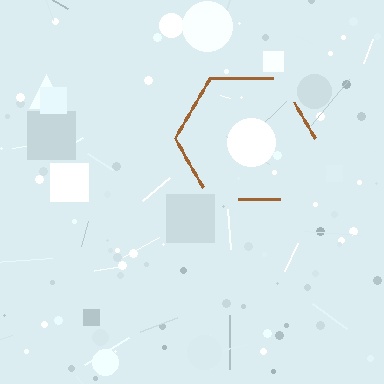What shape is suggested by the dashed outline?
The dashed outline suggests a hexagon.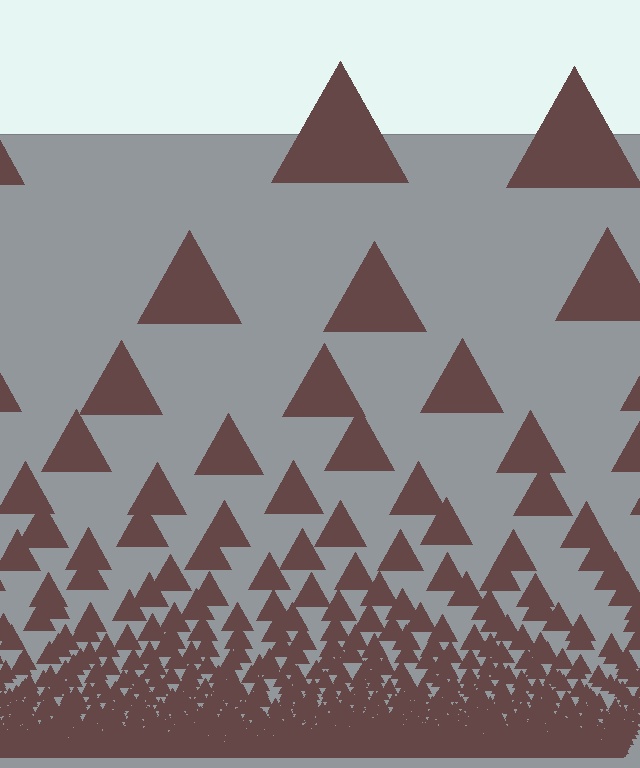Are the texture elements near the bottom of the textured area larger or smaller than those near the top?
Smaller. The gradient is inverted — elements near the bottom are smaller and denser.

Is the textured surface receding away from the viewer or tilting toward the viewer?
The surface appears to tilt toward the viewer. Texture elements get larger and sparser toward the top.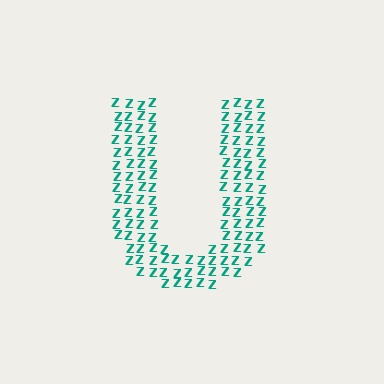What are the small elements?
The small elements are letter Z's.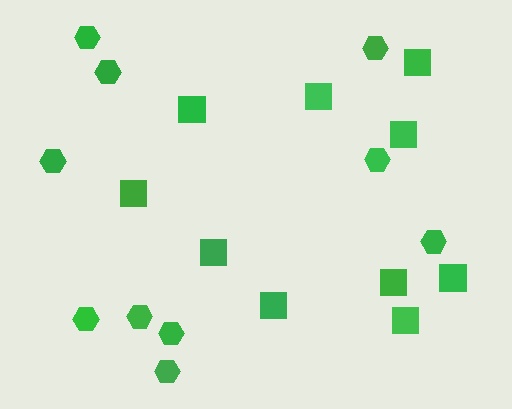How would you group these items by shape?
There are 2 groups: one group of hexagons (10) and one group of squares (10).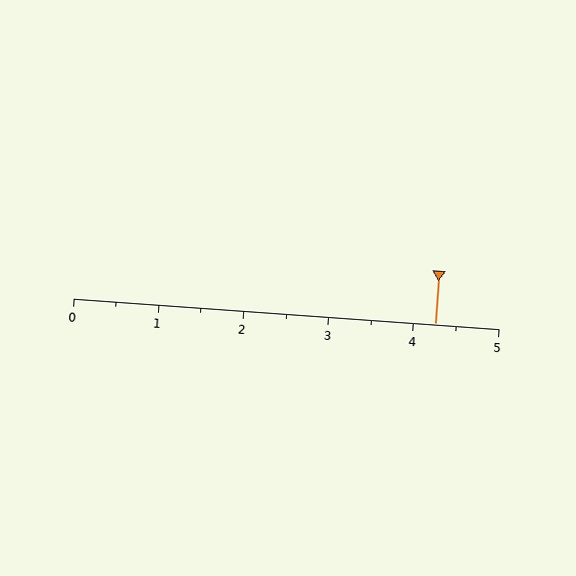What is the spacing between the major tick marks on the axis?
The major ticks are spaced 1 apart.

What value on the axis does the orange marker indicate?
The marker indicates approximately 4.2.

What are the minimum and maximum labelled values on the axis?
The axis runs from 0 to 5.